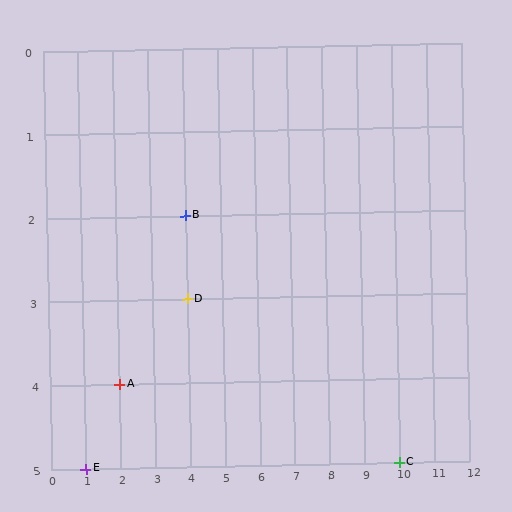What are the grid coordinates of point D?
Point D is at grid coordinates (4, 3).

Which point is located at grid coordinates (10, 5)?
Point C is at (10, 5).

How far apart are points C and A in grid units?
Points C and A are 8 columns and 1 row apart (about 8.1 grid units diagonally).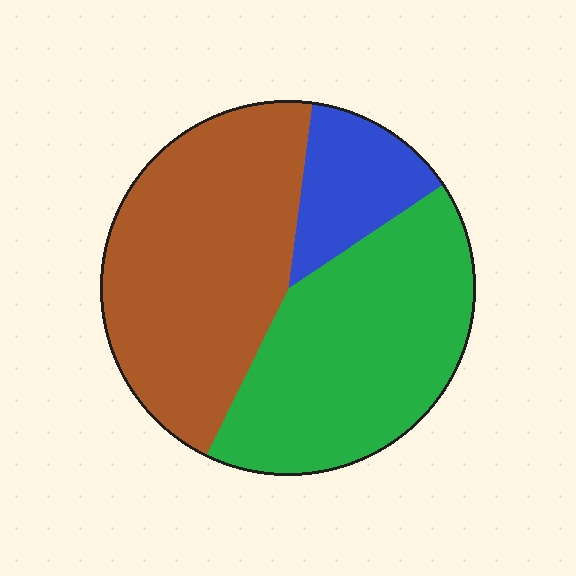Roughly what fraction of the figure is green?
Green takes up about two fifths (2/5) of the figure.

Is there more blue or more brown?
Brown.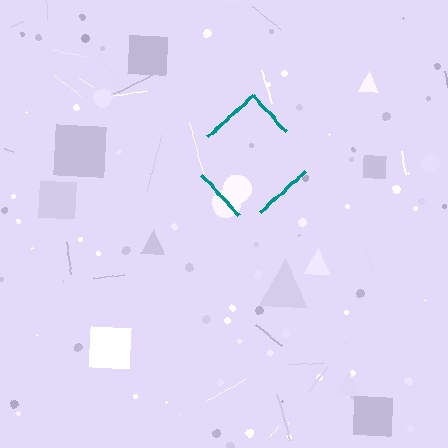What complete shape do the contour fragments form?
The contour fragments form a diamond.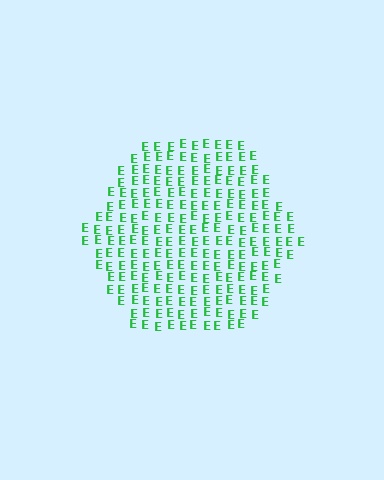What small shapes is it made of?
It is made of small letter E's.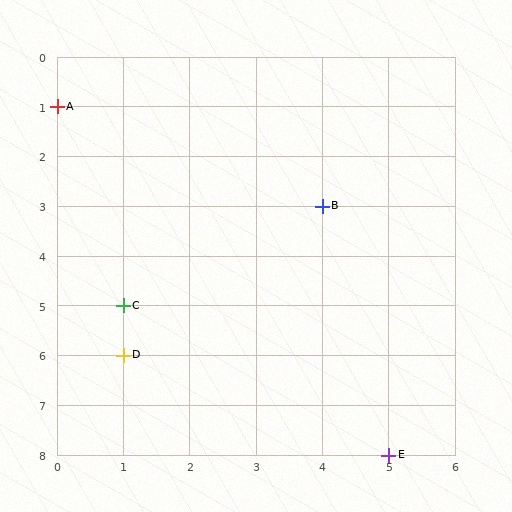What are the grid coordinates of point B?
Point B is at grid coordinates (4, 3).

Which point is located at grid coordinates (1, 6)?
Point D is at (1, 6).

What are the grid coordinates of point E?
Point E is at grid coordinates (5, 8).